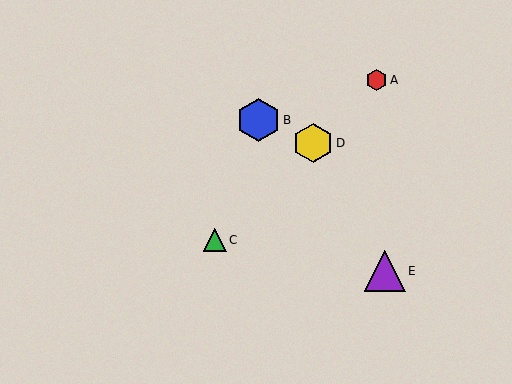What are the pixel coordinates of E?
Object E is at (385, 271).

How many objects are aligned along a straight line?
3 objects (A, C, D) are aligned along a straight line.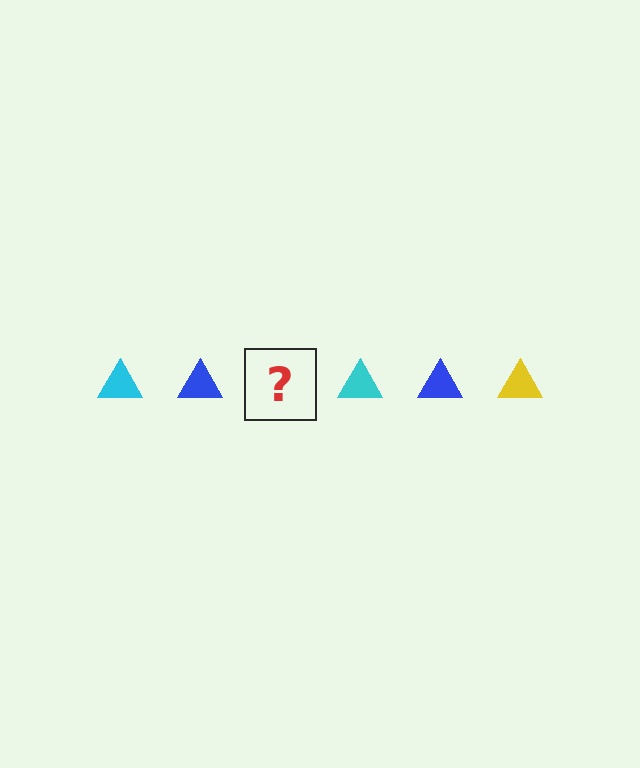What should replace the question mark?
The question mark should be replaced with a yellow triangle.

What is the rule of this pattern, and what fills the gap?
The rule is that the pattern cycles through cyan, blue, yellow triangles. The gap should be filled with a yellow triangle.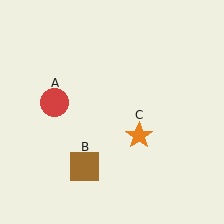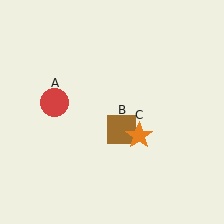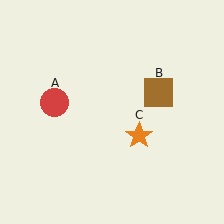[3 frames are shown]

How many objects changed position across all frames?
1 object changed position: brown square (object B).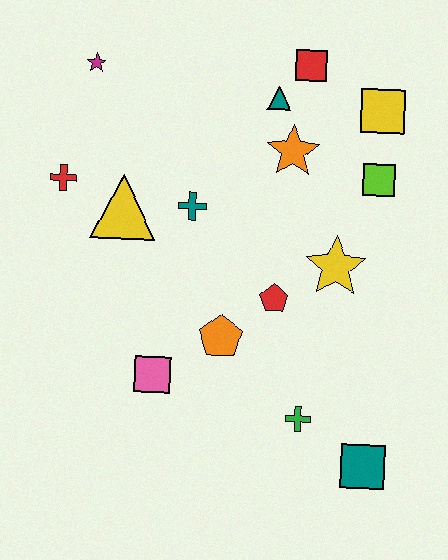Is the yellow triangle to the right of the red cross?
Yes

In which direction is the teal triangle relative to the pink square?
The teal triangle is above the pink square.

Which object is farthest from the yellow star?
The magenta star is farthest from the yellow star.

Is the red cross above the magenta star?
No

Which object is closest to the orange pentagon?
The red pentagon is closest to the orange pentagon.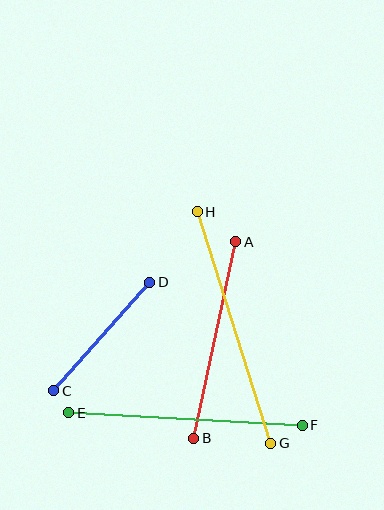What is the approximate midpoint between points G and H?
The midpoint is at approximately (234, 327) pixels.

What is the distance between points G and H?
The distance is approximately 243 pixels.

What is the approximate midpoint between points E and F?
The midpoint is at approximately (186, 419) pixels.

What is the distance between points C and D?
The distance is approximately 145 pixels.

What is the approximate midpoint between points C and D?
The midpoint is at approximately (102, 337) pixels.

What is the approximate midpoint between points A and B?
The midpoint is at approximately (215, 340) pixels.